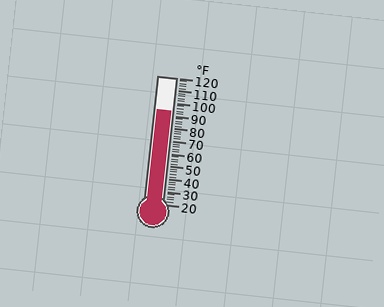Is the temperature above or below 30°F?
The temperature is above 30°F.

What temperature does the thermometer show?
The thermometer shows approximately 94°F.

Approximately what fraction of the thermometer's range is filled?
The thermometer is filled to approximately 75% of its range.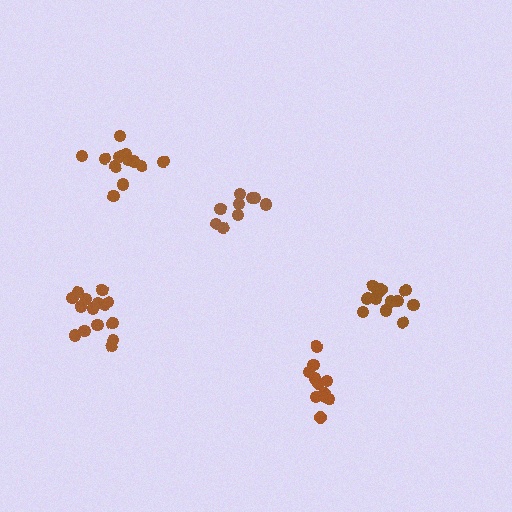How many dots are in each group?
Group 1: 11 dots, Group 2: 13 dots, Group 3: 14 dots, Group 4: 9 dots, Group 5: 15 dots (62 total).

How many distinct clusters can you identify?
There are 5 distinct clusters.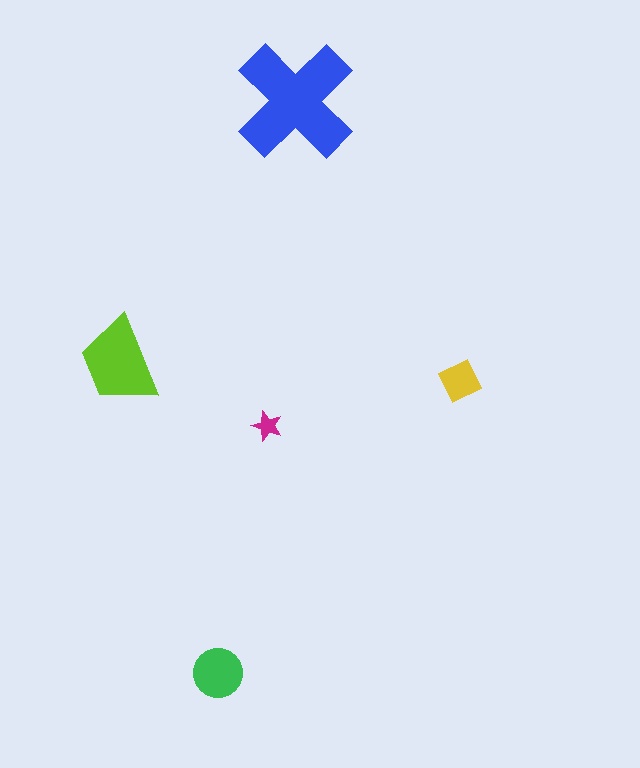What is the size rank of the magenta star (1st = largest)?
5th.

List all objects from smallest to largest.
The magenta star, the yellow diamond, the green circle, the lime trapezoid, the blue cross.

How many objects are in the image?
There are 5 objects in the image.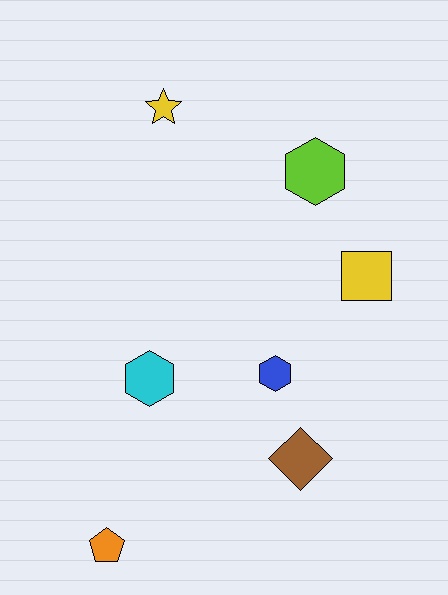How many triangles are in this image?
There are no triangles.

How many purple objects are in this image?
There are no purple objects.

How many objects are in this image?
There are 7 objects.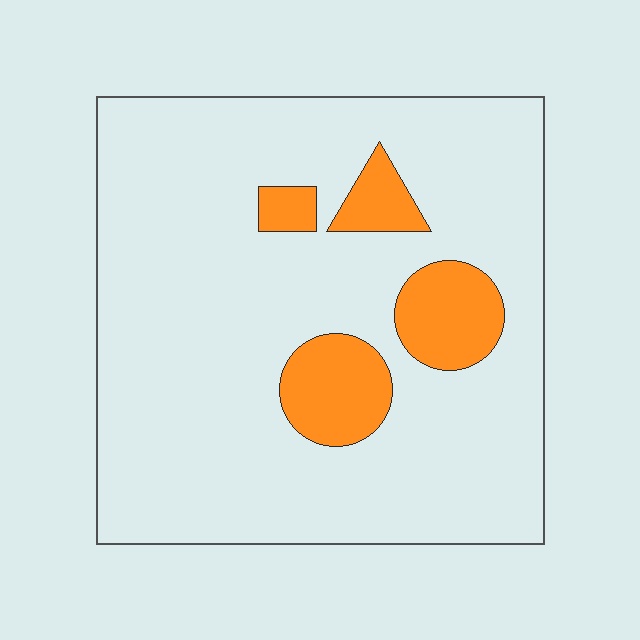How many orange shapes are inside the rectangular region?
4.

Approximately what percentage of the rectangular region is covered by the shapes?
Approximately 15%.